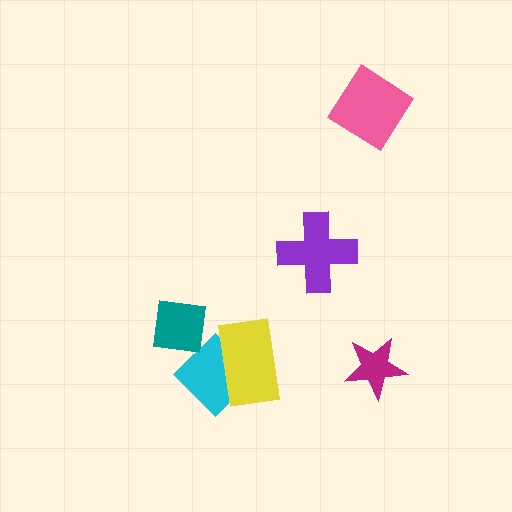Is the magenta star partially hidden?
No, no other shape covers it.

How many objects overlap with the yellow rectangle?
1 object overlaps with the yellow rectangle.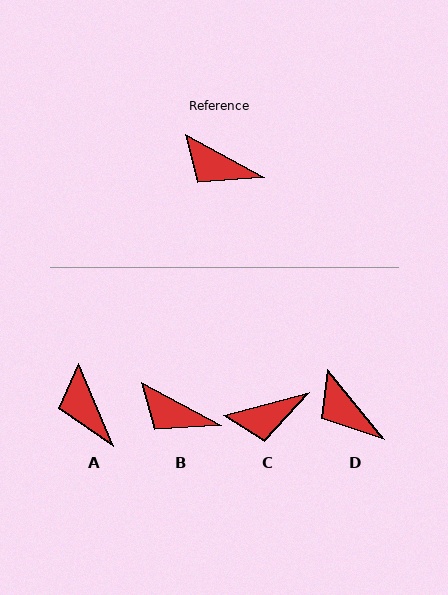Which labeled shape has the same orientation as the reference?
B.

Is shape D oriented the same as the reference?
No, it is off by about 22 degrees.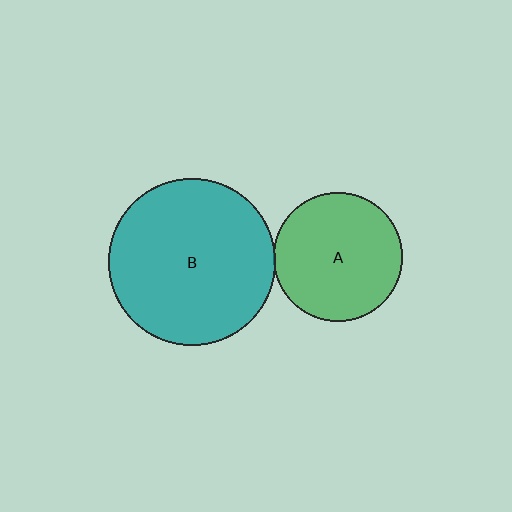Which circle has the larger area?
Circle B (teal).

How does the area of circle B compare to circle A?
Approximately 1.7 times.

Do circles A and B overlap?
Yes.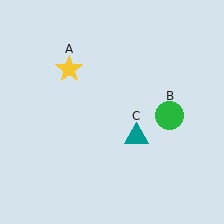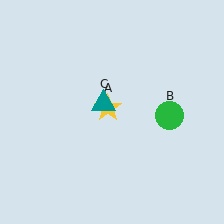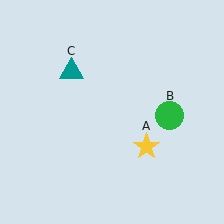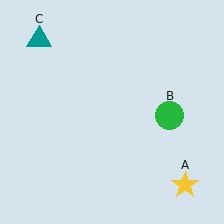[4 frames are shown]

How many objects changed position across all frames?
2 objects changed position: yellow star (object A), teal triangle (object C).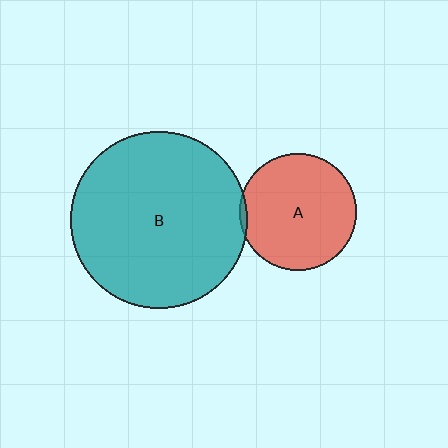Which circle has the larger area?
Circle B (teal).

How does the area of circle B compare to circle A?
Approximately 2.3 times.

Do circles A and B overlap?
Yes.